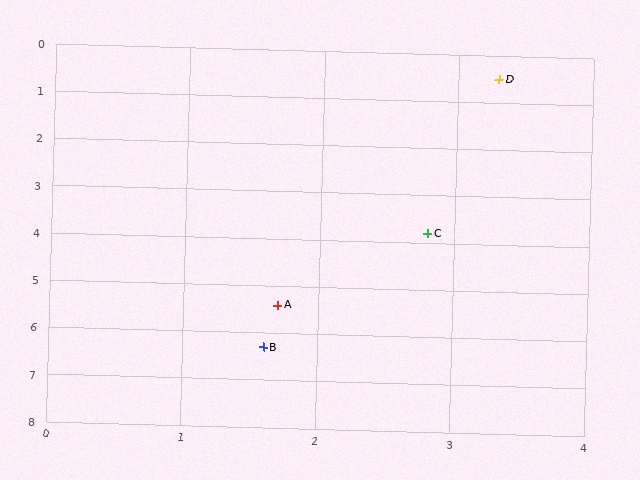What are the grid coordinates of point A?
Point A is at approximately (1.7, 5.4).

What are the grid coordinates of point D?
Point D is at approximately (3.3, 0.5).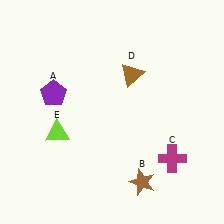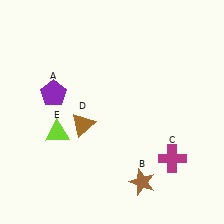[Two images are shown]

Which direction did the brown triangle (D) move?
The brown triangle (D) moved down.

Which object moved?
The brown triangle (D) moved down.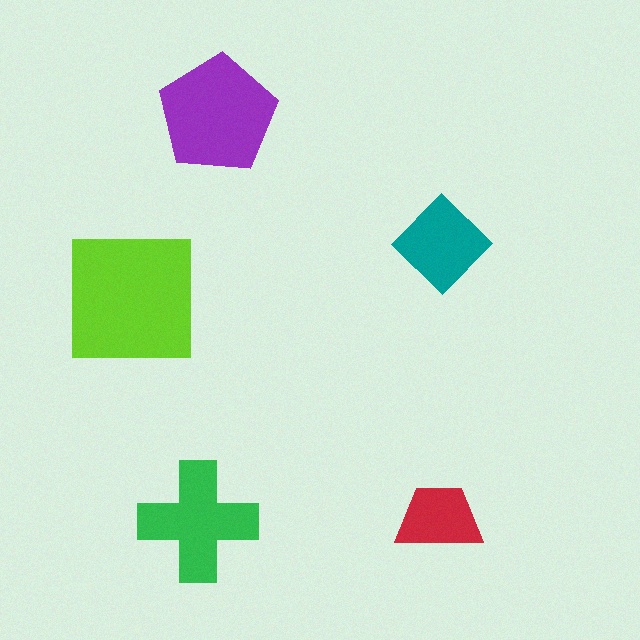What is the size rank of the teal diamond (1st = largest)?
4th.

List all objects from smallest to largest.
The red trapezoid, the teal diamond, the green cross, the purple pentagon, the lime square.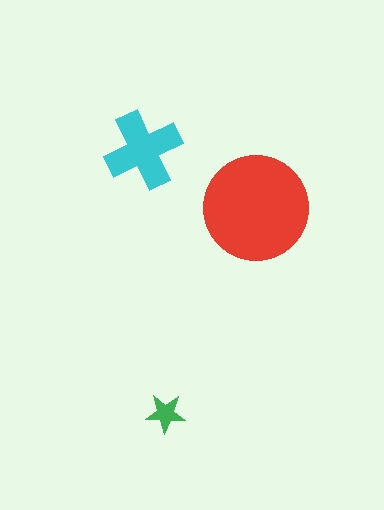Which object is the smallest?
The green star.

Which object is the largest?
The red circle.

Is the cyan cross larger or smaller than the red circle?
Smaller.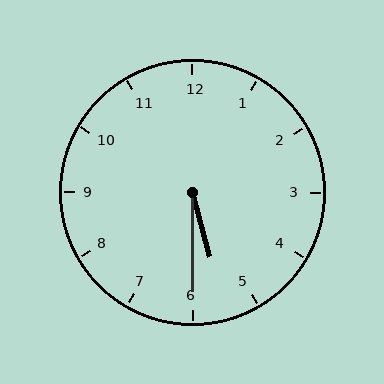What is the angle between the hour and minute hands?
Approximately 15 degrees.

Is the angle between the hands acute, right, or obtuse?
It is acute.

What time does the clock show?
5:30.